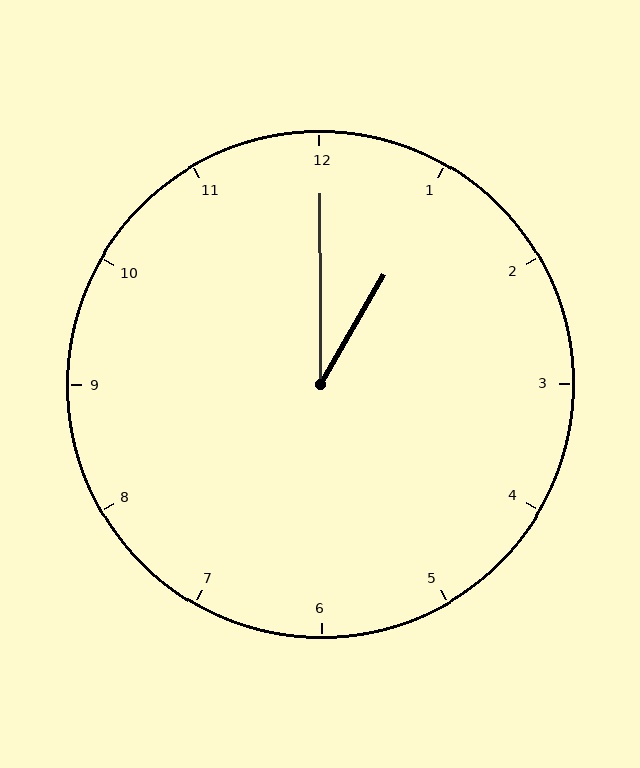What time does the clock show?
1:00.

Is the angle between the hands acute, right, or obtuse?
It is acute.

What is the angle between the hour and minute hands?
Approximately 30 degrees.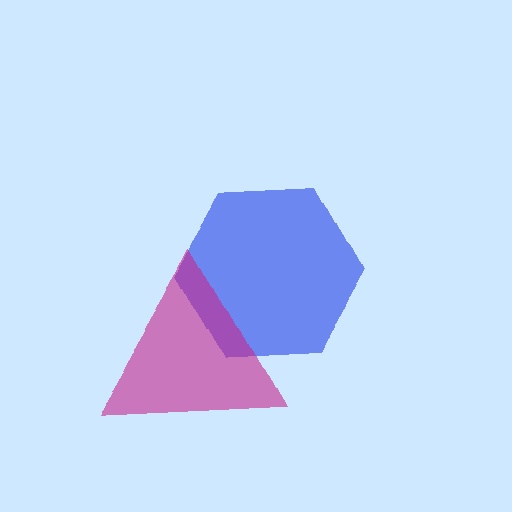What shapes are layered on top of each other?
The layered shapes are: a blue hexagon, a magenta triangle.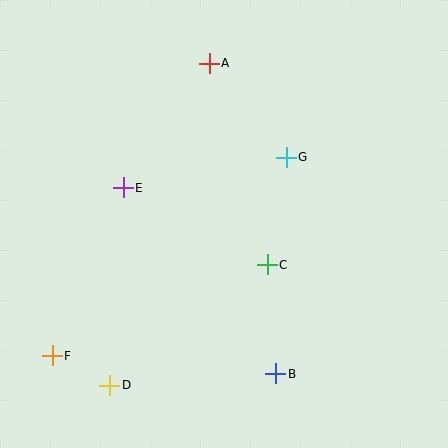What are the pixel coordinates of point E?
Point E is at (123, 188).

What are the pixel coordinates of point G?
Point G is at (286, 157).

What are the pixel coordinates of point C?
Point C is at (267, 265).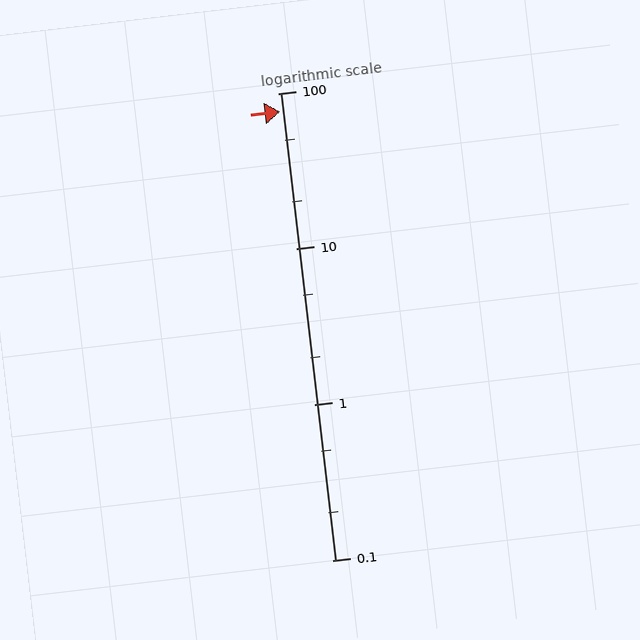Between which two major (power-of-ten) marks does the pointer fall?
The pointer is between 10 and 100.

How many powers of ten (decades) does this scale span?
The scale spans 3 decades, from 0.1 to 100.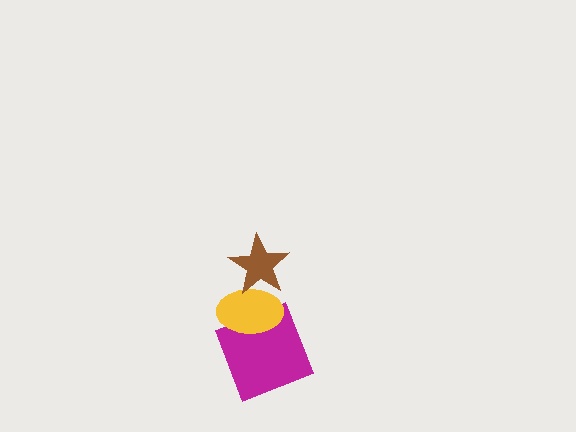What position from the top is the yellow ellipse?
The yellow ellipse is 2nd from the top.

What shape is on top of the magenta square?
The yellow ellipse is on top of the magenta square.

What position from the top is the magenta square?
The magenta square is 3rd from the top.